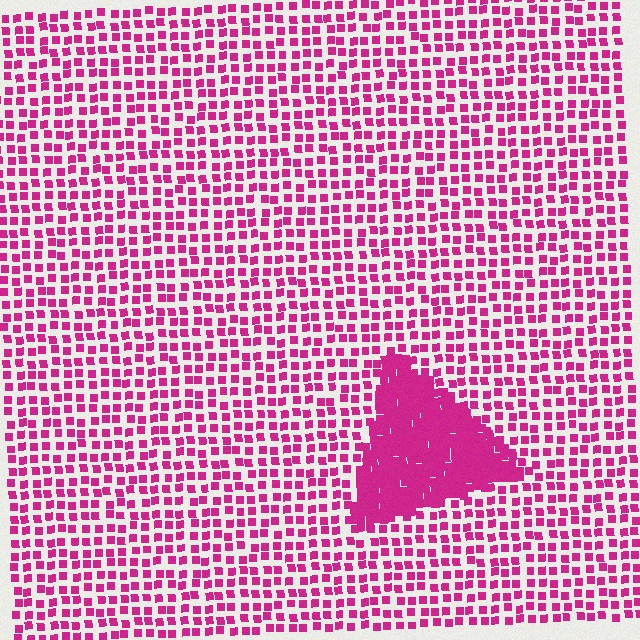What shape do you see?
I see a triangle.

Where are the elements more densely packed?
The elements are more densely packed inside the triangle boundary.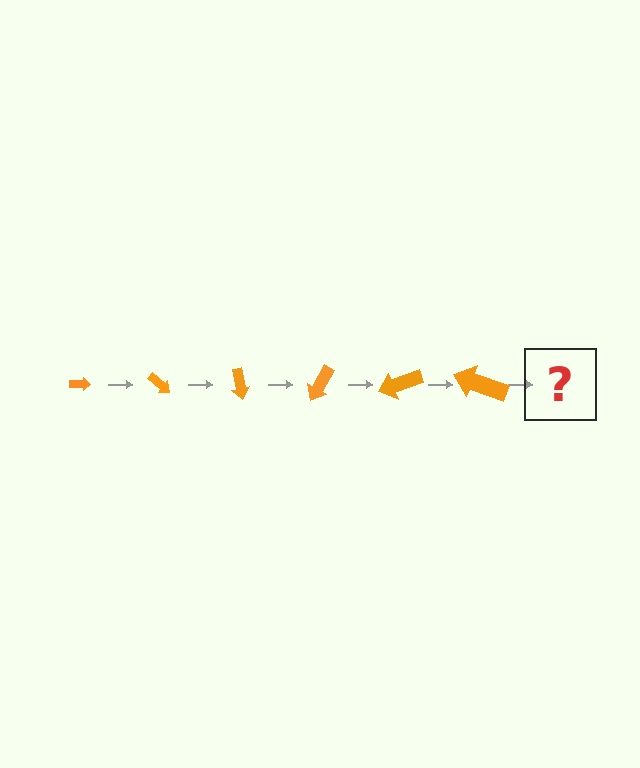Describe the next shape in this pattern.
It should be an arrow, larger than the previous one and rotated 240 degrees from the start.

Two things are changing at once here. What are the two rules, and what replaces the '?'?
The two rules are that the arrow grows larger each step and it rotates 40 degrees each step. The '?' should be an arrow, larger than the previous one and rotated 240 degrees from the start.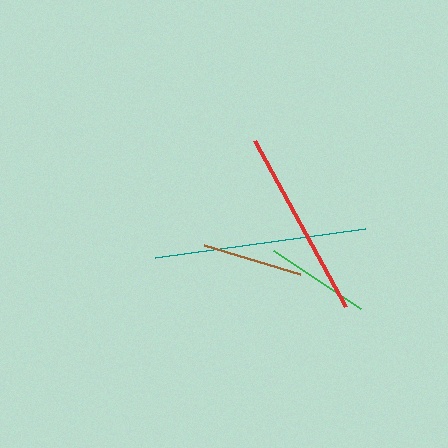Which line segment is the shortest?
The brown line is the shortest at approximately 100 pixels.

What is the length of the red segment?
The red segment is approximately 189 pixels long.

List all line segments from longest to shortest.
From longest to shortest: teal, red, green, brown.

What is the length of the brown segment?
The brown segment is approximately 100 pixels long.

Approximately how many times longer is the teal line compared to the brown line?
The teal line is approximately 2.1 times the length of the brown line.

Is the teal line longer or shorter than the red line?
The teal line is longer than the red line.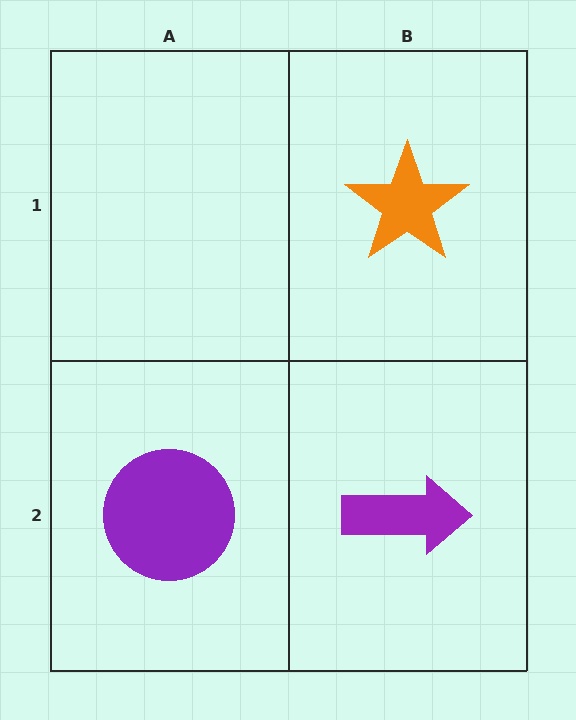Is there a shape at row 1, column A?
No, that cell is empty.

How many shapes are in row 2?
2 shapes.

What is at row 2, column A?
A purple circle.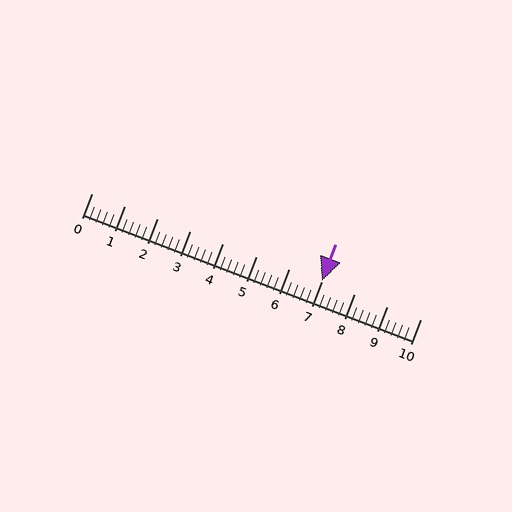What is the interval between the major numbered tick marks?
The major tick marks are spaced 1 units apart.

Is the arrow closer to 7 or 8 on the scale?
The arrow is closer to 7.